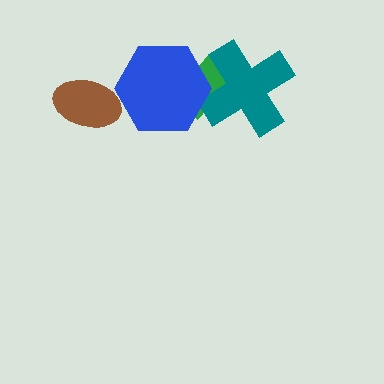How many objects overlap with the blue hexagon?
2 objects overlap with the blue hexagon.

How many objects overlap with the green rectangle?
2 objects overlap with the green rectangle.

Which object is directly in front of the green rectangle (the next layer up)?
The teal cross is directly in front of the green rectangle.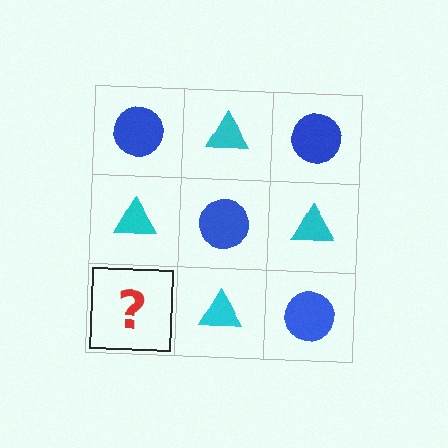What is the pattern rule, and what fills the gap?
The rule is that it alternates blue circle and cyan triangle in a checkerboard pattern. The gap should be filled with a blue circle.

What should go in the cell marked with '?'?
The missing cell should contain a blue circle.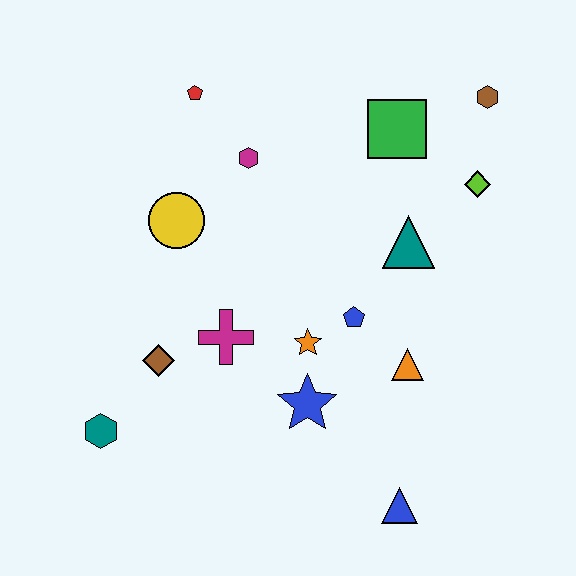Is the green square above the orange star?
Yes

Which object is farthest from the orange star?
The brown hexagon is farthest from the orange star.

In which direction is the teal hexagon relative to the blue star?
The teal hexagon is to the left of the blue star.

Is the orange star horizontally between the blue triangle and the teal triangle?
No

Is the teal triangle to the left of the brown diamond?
No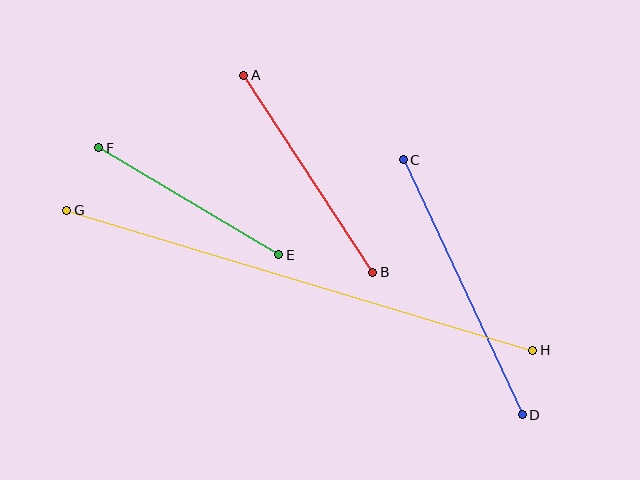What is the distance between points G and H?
The distance is approximately 486 pixels.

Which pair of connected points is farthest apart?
Points G and H are farthest apart.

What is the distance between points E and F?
The distance is approximately 210 pixels.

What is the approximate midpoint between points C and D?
The midpoint is at approximately (463, 287) pixels.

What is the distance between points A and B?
The distance is approximately 235 pixels.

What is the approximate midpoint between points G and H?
The midpoint is at approximately (300, 280) pixels.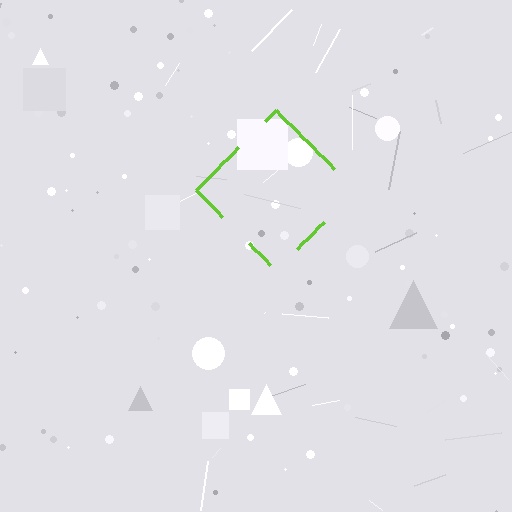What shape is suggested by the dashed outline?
The dashed outline suggests a diamond.